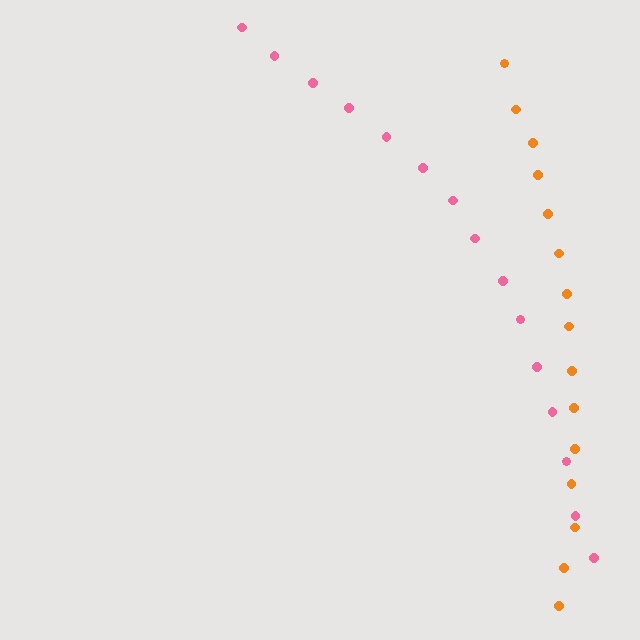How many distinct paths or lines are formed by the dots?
There are 2 distinct paths.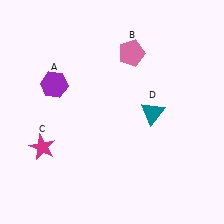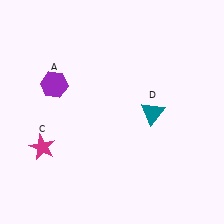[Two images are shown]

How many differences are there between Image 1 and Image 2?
There is 1 difference between the two images.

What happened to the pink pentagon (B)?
The pink pentagon (B) was removed in Image 2. It was in the top-right area of Image 1.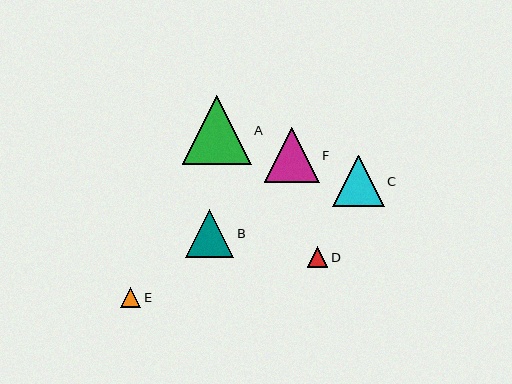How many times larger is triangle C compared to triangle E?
Triangle C is approximately 2.5 times the size of triangle E.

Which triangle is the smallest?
Triangle E is the smallest with a size of approximately 20 pixels.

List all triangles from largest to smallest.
From largest to smallest: A, F, C, B, D, E.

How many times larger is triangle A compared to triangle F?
Triangle A is approximately 1.3 times the size of triangle F.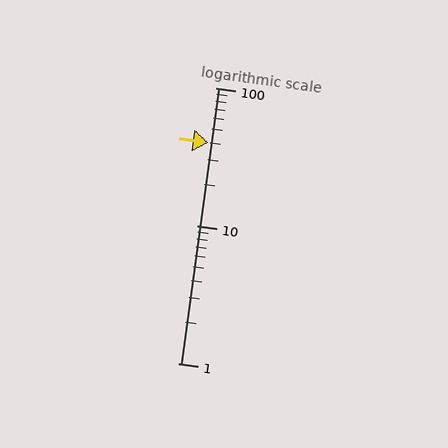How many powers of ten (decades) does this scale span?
The scale spans 2 decades, from 1 to 100.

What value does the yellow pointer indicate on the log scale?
The pointer indicates approximately 40.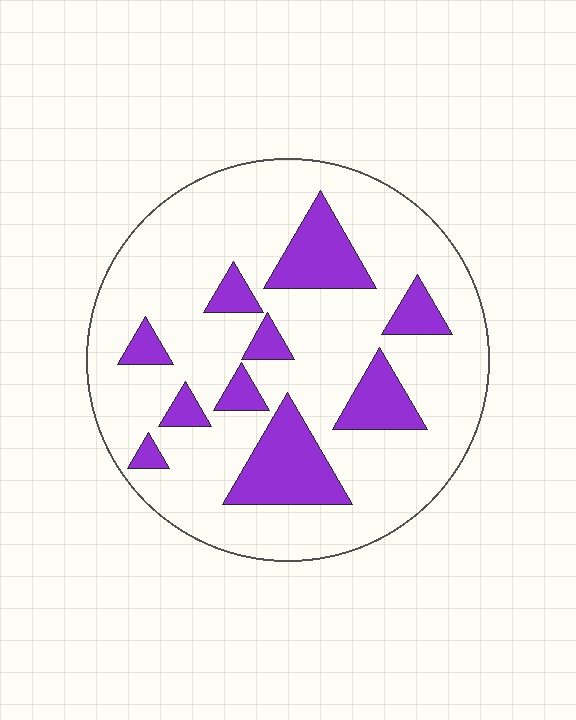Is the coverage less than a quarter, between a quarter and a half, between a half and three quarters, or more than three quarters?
Less than a quarter.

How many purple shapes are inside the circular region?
10.